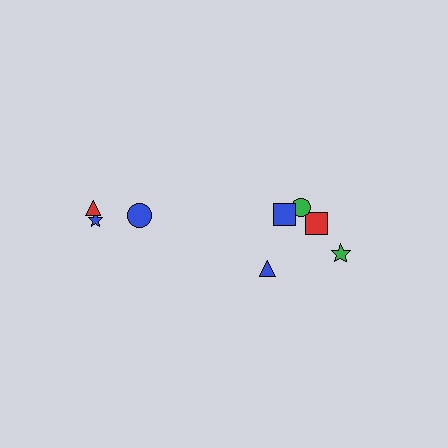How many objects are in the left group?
There are 3 objects.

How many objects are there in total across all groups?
There are 8 objects.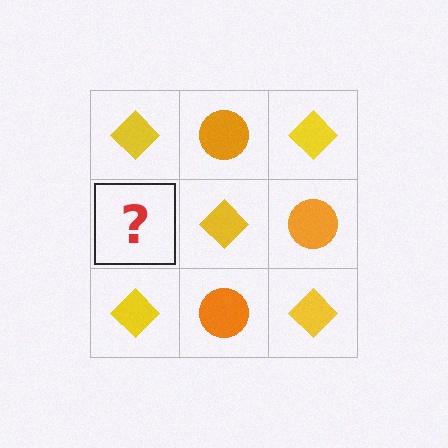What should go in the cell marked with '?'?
The missing cell should contain an orange circle.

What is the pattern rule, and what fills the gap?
The rule is that it alternates yellow diamond and orange circle in a checkerboard pattern. The gap should be filled with an orange circle.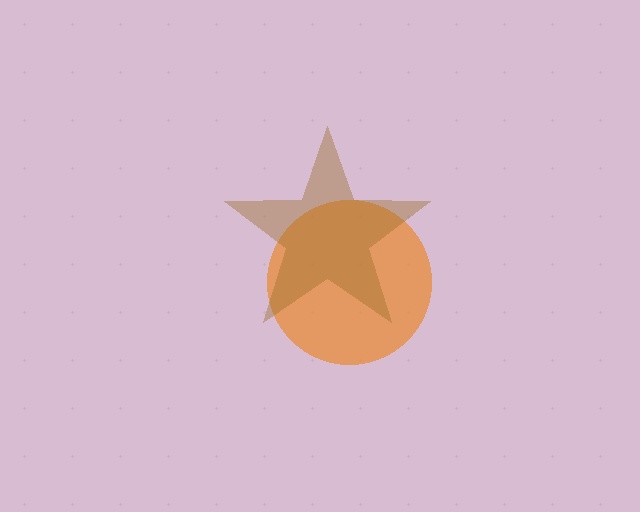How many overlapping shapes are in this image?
There are 2 overlapping shapes in the image.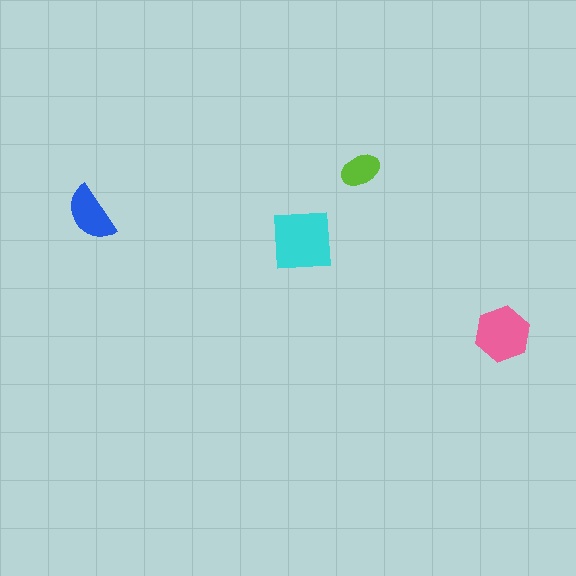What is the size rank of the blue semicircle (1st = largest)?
3rd.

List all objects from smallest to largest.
The lime ellipse, the blue semicircle, the pink hexagon, the cyan square.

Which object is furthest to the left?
The blue semicircle is leftmost.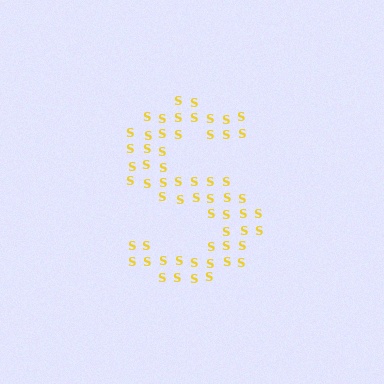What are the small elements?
The small elements are letter S's.